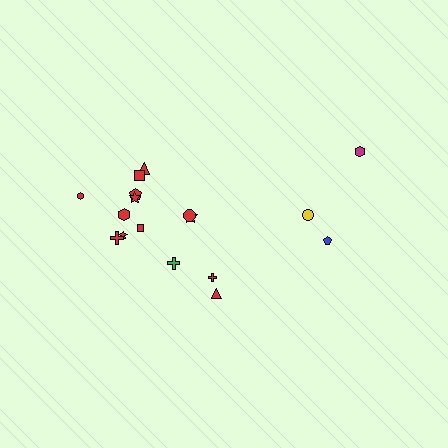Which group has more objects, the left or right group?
The left group.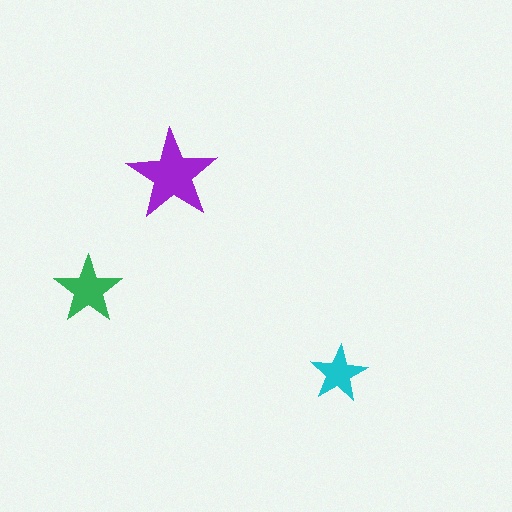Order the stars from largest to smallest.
the purple one, the green one, the cyan one.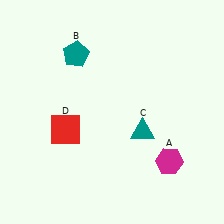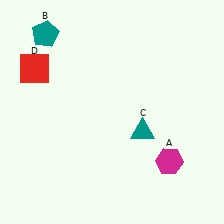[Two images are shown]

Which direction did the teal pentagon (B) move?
The teal pentagon (B) moved left.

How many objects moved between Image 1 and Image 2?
2 objects moved between the two images.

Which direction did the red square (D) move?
The red square (D) moved up.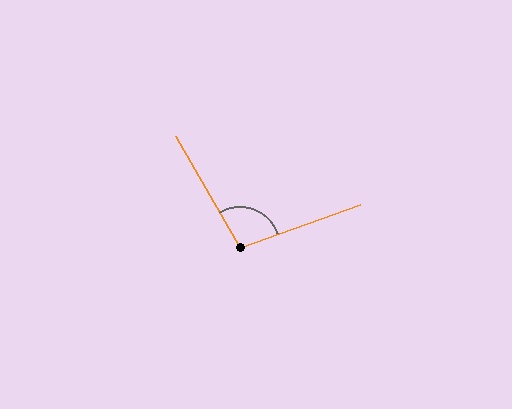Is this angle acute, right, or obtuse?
It is obtuse.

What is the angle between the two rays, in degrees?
Approximately 100 degrees.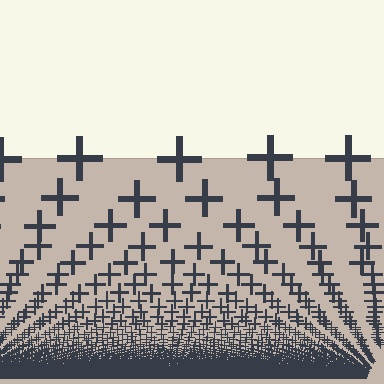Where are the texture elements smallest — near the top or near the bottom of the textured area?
Near the bottom.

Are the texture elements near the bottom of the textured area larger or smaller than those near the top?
Smaller. The gradient is inverted — elements near the bottom are smaller and denser.